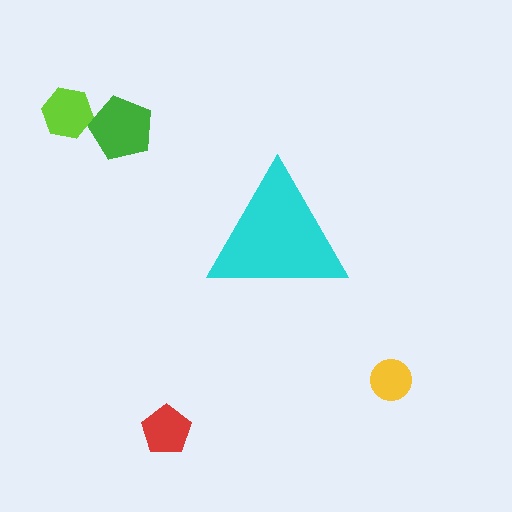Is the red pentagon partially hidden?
No, the red pentagon is fully visible.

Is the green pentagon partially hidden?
No, the green pentagon is fully visible.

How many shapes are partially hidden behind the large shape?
0 shapes are partially hidden.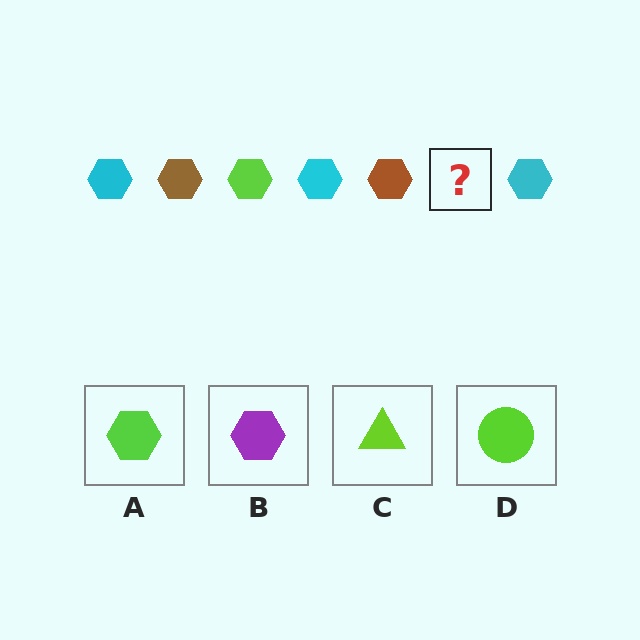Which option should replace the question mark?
Option A.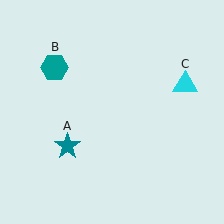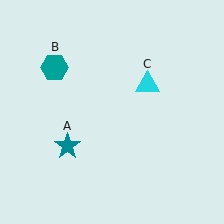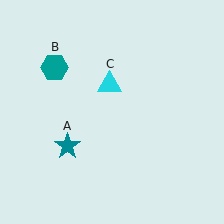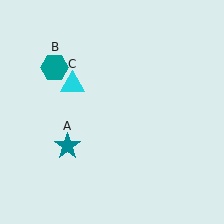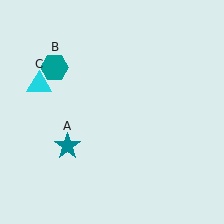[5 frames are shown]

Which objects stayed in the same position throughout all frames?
Teal star (object A) and teal hexagon (object B) remained stationary.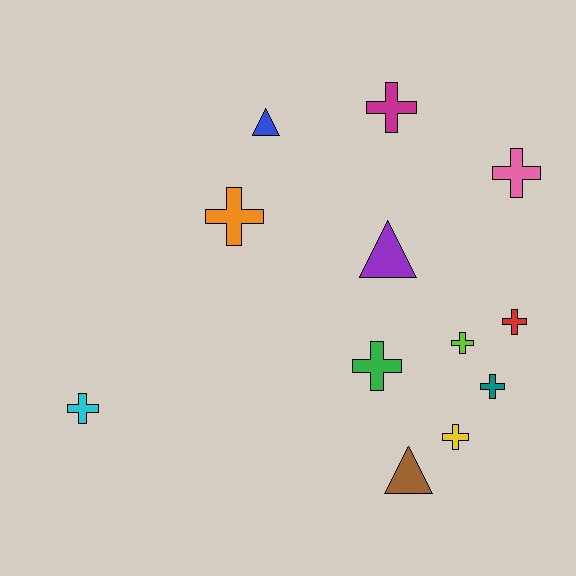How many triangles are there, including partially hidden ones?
There are 3 triangles.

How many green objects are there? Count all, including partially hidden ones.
There is 1 green object.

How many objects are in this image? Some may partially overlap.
There are 12 objects.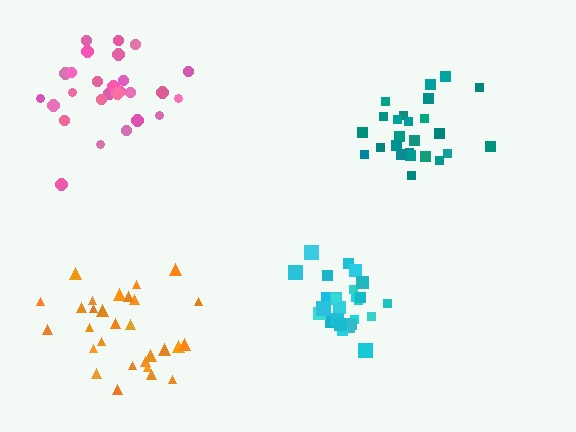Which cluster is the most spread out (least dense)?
Pink.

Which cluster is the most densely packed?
Cyan.